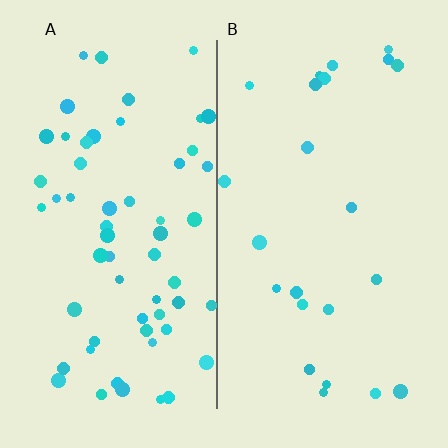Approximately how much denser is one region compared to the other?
Approximately 2.5× — region A over region B.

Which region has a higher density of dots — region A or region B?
A (the left).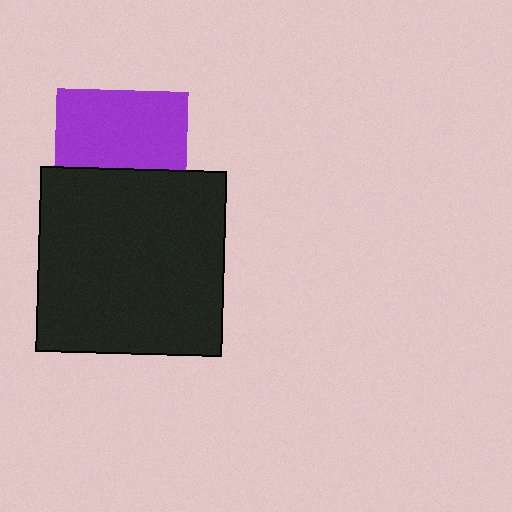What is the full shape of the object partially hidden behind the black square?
The partially hidden object is a purple square.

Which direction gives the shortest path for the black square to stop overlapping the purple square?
Moving down gives the shortest separation.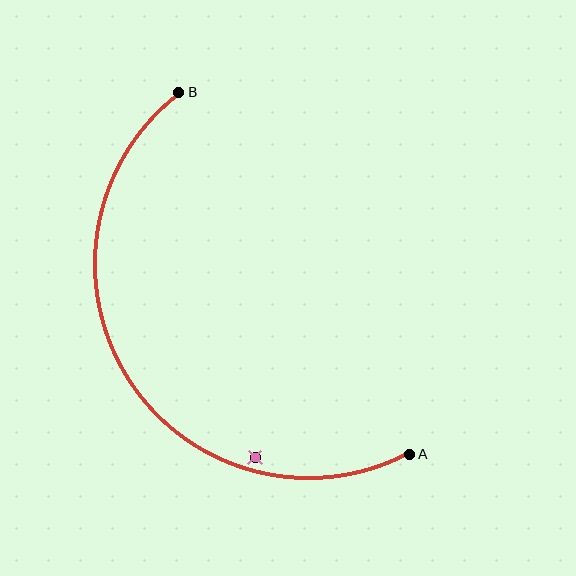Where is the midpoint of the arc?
The arc midpoint is the point on the curve farthest from the straight line joining A and B. It sits to the left of that line.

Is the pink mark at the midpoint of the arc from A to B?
No — the pink mark does not lie on the arc at all. It sits slightly inside the curve.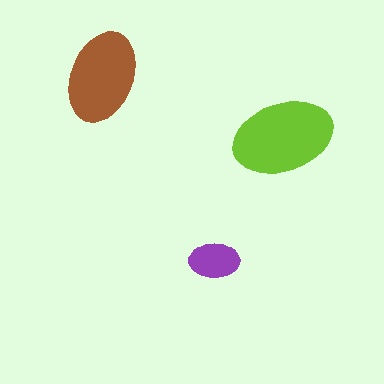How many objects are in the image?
There are 3 objects in the image.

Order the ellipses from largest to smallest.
the lime one, the brown one, the purple one.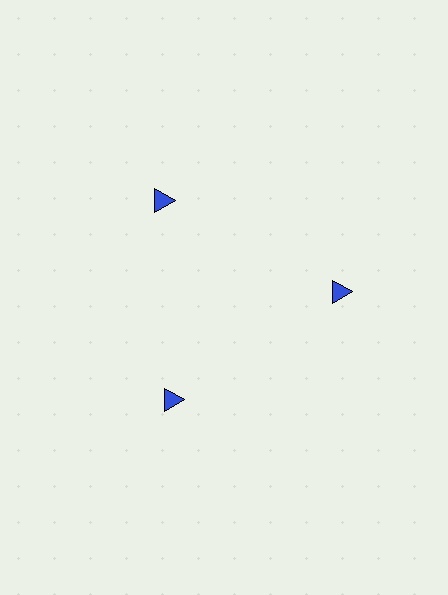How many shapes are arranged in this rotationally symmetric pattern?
There are 3 shapes, arranged in 3 groups of 1.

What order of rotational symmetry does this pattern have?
This pattern has 3-fold rotational symmetry.